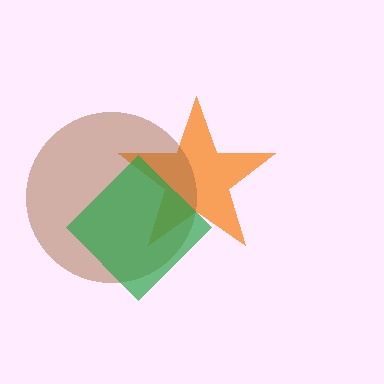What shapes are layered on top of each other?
The layered shapes are: an orange star, a brown circle, a green diamond.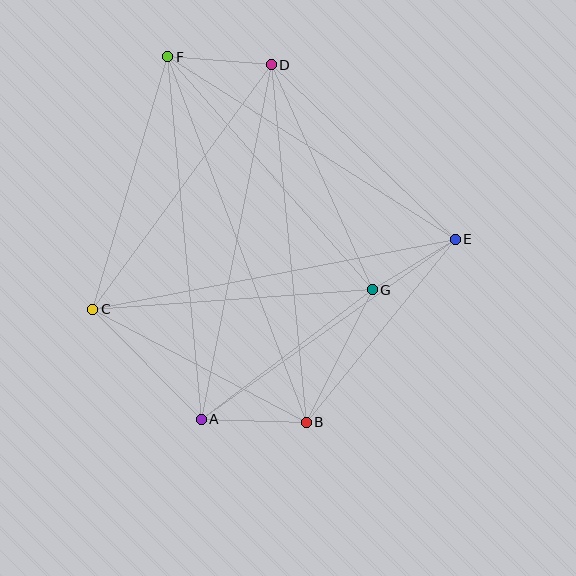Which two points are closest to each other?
Points E and G are closest to each other.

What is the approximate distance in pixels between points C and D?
The distance between C and D is approximately 303 pixels.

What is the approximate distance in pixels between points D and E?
The distance between D and E is approximately 253 pixels.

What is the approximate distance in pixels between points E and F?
The distance between E and F is approximately 340 pixels.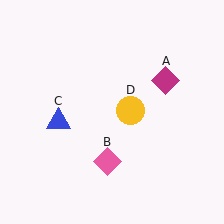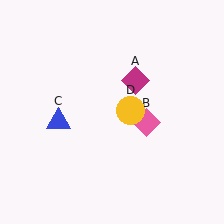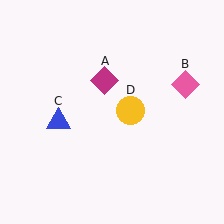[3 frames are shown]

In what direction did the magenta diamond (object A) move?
The magenta diamond (object A) moved left.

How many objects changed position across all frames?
2 objects changed position: magenta diamond (object A), pink diamond (object B).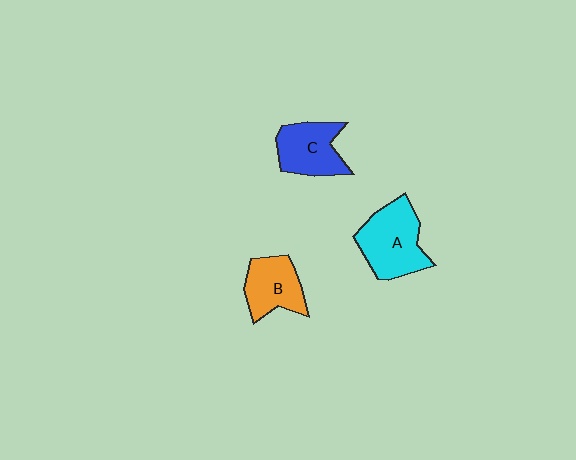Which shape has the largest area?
Shape A (cyan).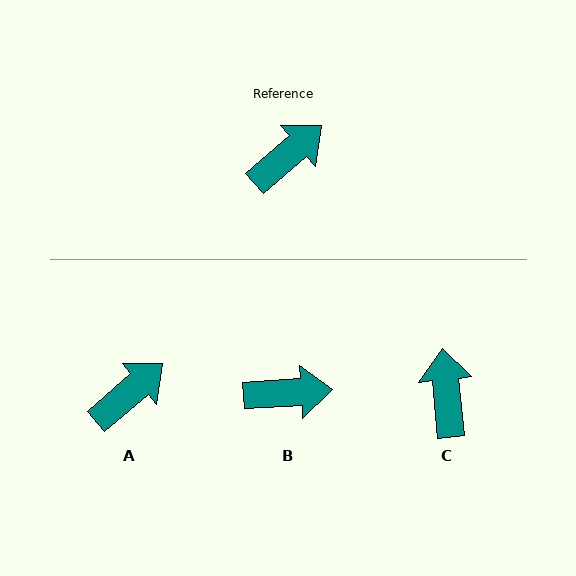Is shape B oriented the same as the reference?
No, it is off by about 37 degrees.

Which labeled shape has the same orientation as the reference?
A.